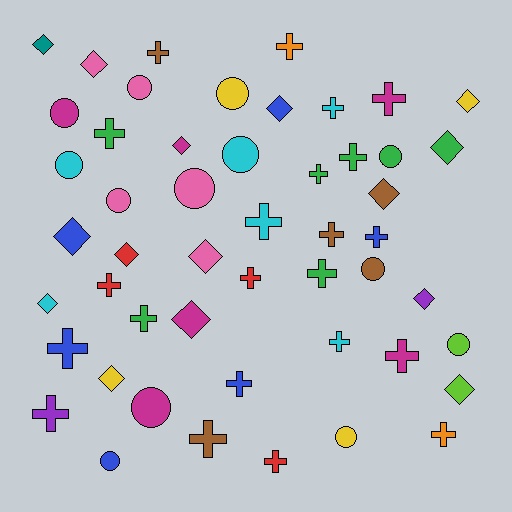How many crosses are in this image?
There are 22 crosses.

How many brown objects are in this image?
There are 5 brown objects.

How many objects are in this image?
There are 50 objects.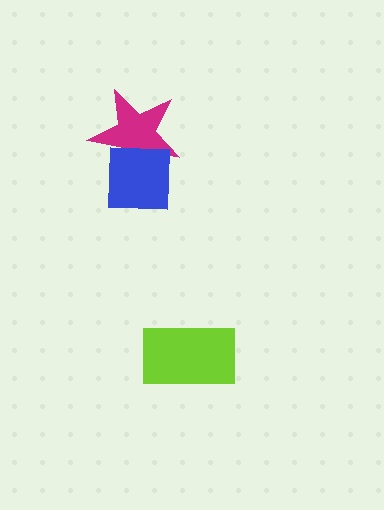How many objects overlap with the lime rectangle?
0 objects overlap with the lime rectangle.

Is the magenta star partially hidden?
Yes, it is partially covered by another shape.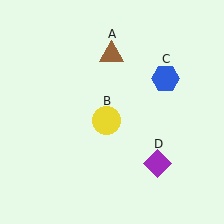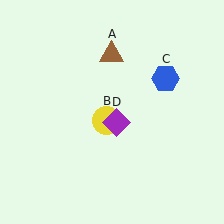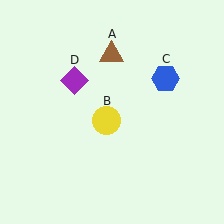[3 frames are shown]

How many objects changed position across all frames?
1 object changed position: purple diamond (object D).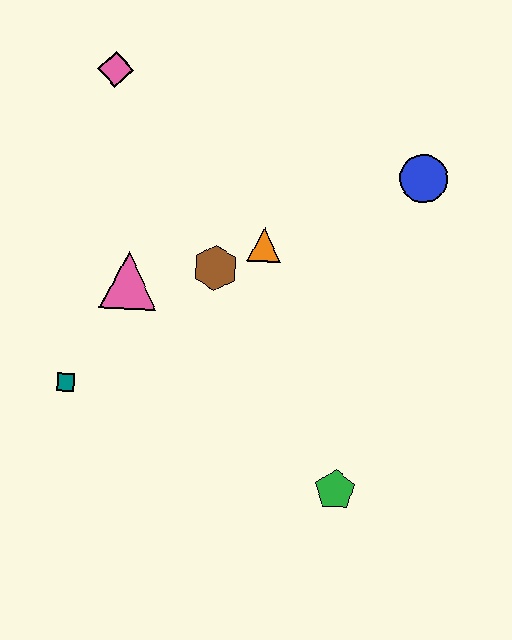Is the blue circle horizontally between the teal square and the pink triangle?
No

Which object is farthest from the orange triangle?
The green pentagon is farthest from the orange triangle.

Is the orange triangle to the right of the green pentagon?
No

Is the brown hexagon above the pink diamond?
No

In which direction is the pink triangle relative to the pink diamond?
The pink triangle is below the pink diamond.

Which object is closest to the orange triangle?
The brown hexagon is closest to the orange triangle.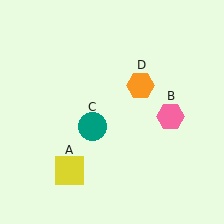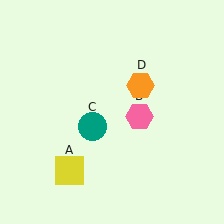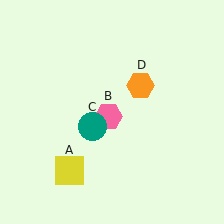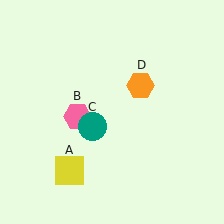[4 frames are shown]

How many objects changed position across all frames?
1 object changed position: pink hexagon (object B).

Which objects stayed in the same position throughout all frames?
Yellow square (object A) and teal circle (object C) and orange hexagon (object D) remained stationary.